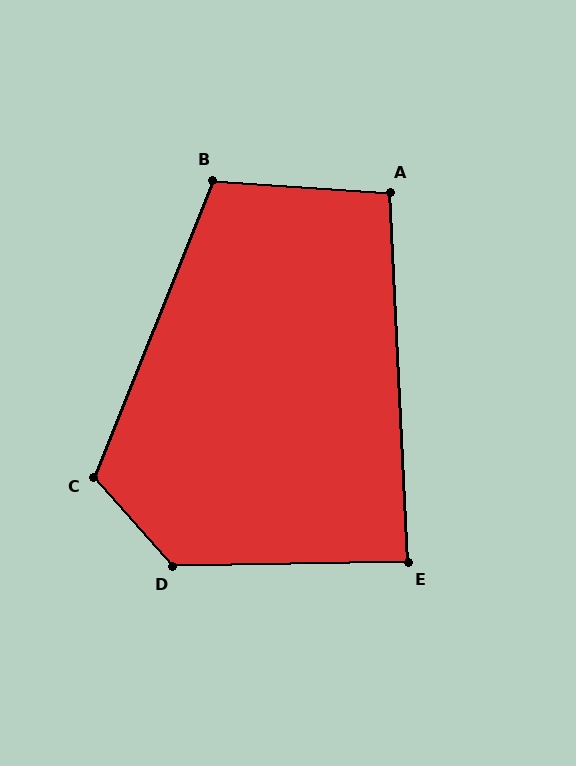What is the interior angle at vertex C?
Approximately 116 degrees (obtuse).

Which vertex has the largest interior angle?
D, at approximately 131 degrees.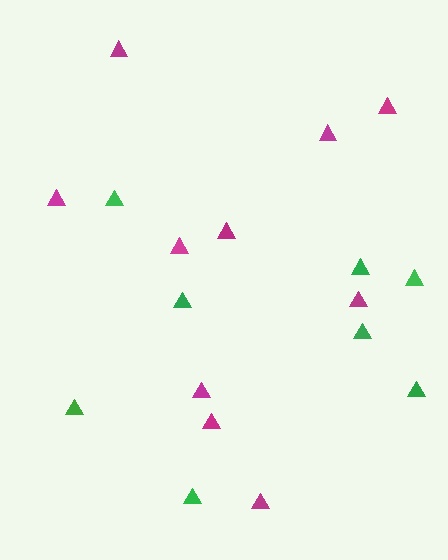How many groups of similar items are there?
There are 2 groups: one group of magenta triangles (10) and one group of green triangles (8).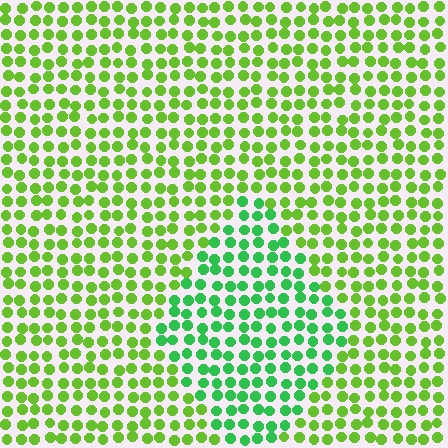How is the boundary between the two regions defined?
The boundary is defined purely by a slight shift in hue (about 36 degrees). Spacing, size, and orientation are identical on both sides.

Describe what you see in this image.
The image is filled with small lime elements in a uniform arrangement. A diamond-shaped region is visible where the elements are tinted to a slightly different hue, forming a subtle color boundary.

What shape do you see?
I see a diamond.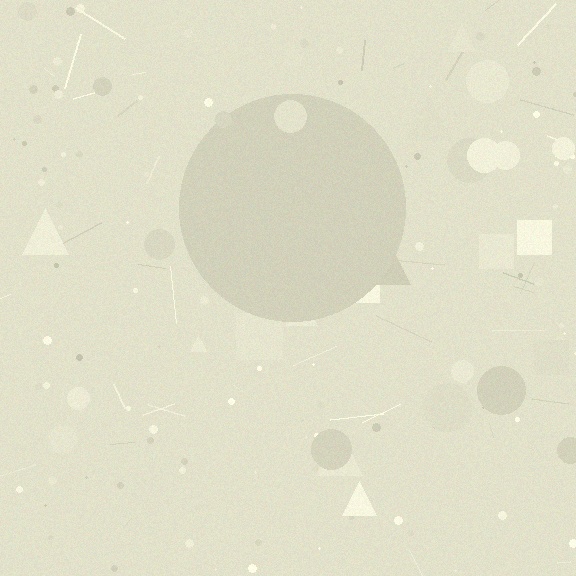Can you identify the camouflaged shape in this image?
The camouflaged shape is a circle.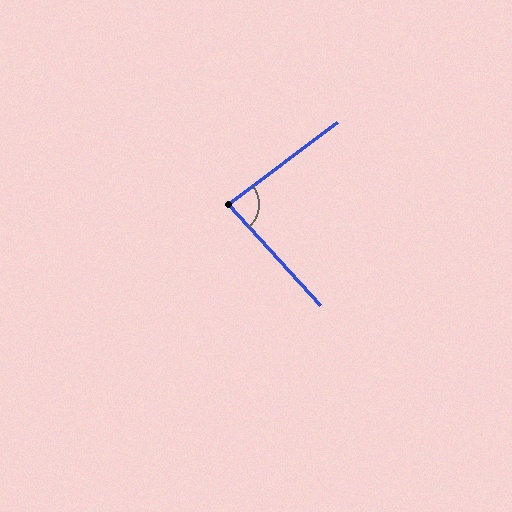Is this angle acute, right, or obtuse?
It is acute.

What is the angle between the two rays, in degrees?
Approximately 85 degrees.